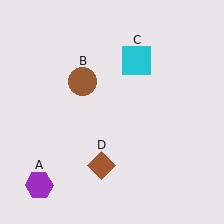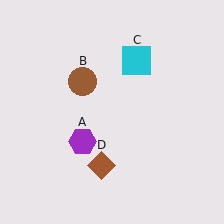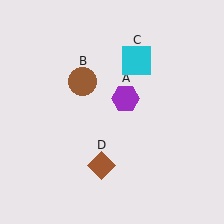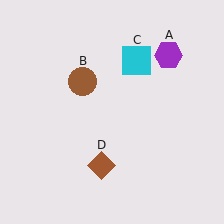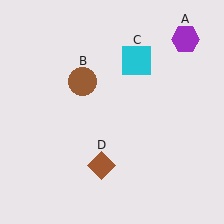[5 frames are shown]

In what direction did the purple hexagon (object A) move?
The purple hexagon (object A) moved up and to the right.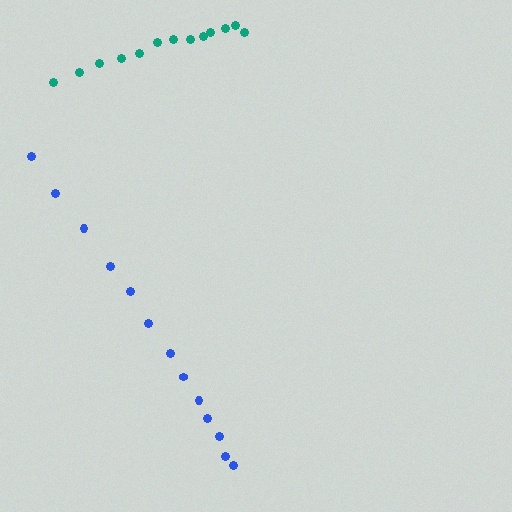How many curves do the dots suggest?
There are 2 distinct paths.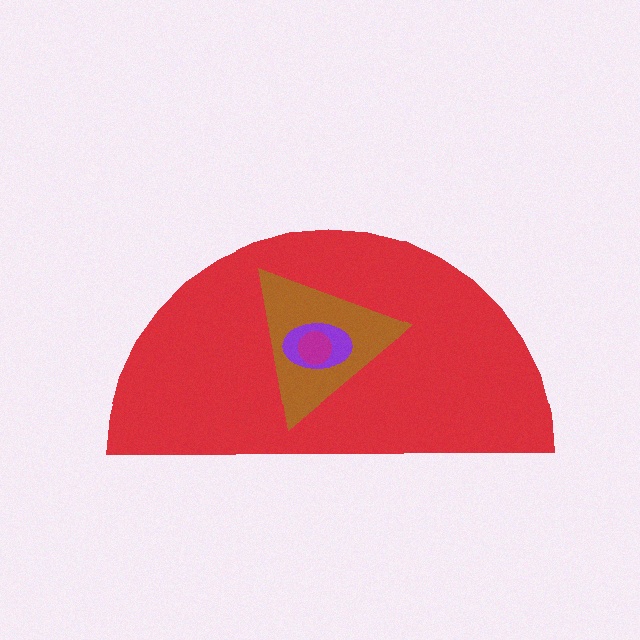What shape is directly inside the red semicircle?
The brown triangle.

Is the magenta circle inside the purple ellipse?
Yes.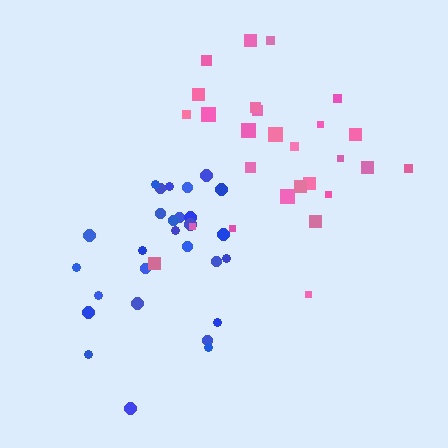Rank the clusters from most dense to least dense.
blue, pink.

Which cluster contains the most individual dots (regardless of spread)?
Blue (28).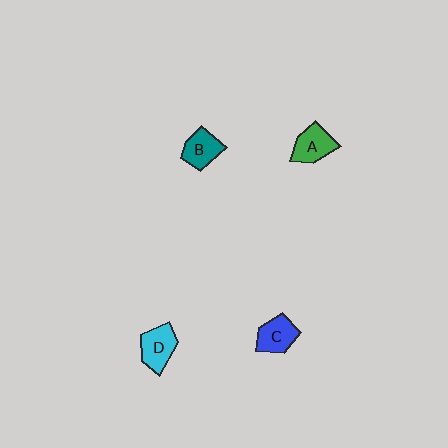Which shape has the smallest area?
Shape B (teal).